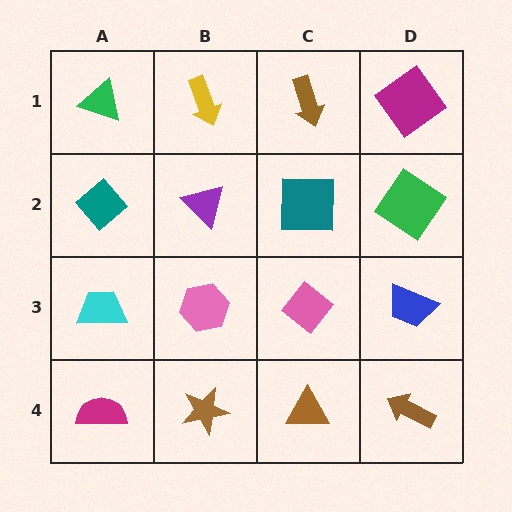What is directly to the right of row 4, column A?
A brown star.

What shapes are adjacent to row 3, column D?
A green diamond (row 2, column D), a brown arrow (row 4, column D), a pink diamond (row 3, column C).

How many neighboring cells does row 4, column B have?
3.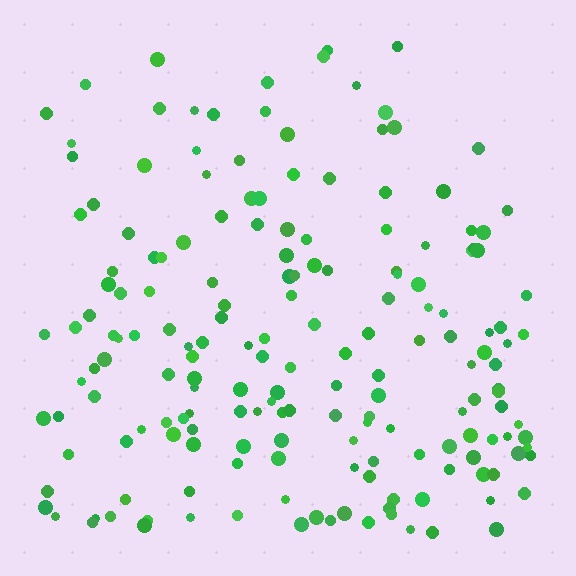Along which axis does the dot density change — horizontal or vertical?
Vertical.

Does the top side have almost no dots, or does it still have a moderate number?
Still a moderate number, just noticeably fewer than the bottom.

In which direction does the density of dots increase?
From top to bottom, with the bottom side densest.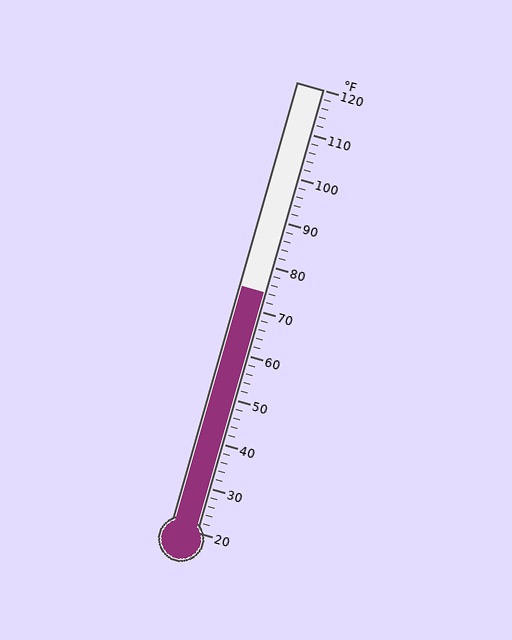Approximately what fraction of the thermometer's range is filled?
The thermometer is filled to approximately 55% of its range.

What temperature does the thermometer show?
The thermometer shows approximately 74°F.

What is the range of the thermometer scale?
The thermometer scale ranges from 20°F to 120°F.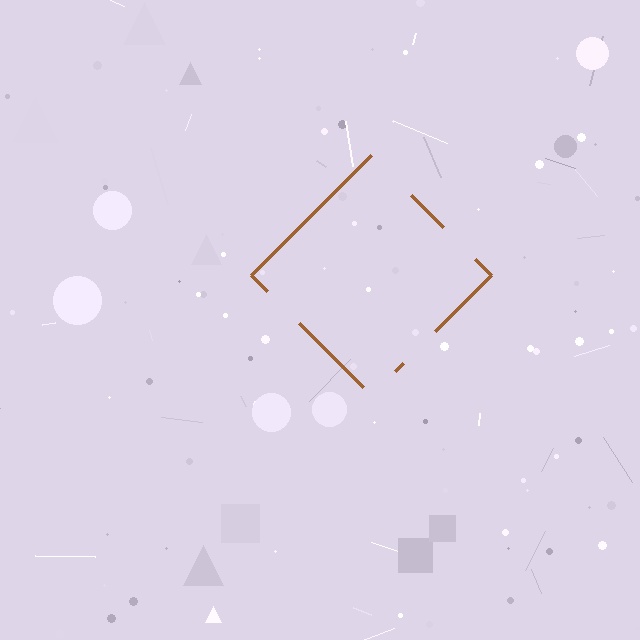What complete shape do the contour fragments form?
The contour fragments form a diamond.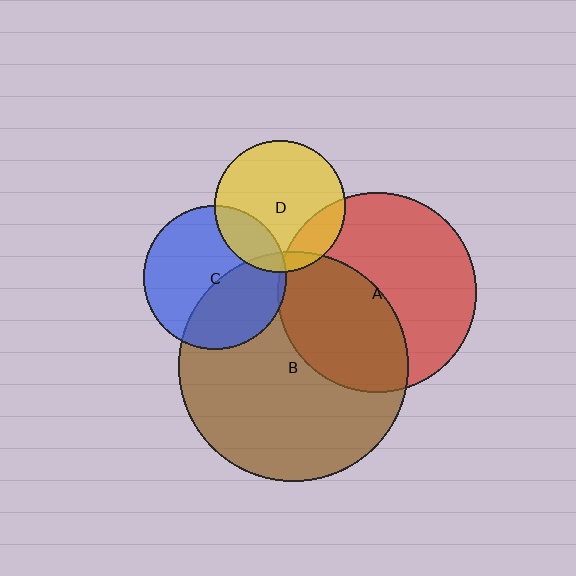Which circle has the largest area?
Circle B (brown).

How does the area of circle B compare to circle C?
Approximately 2.6 times.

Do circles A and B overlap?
Yes.